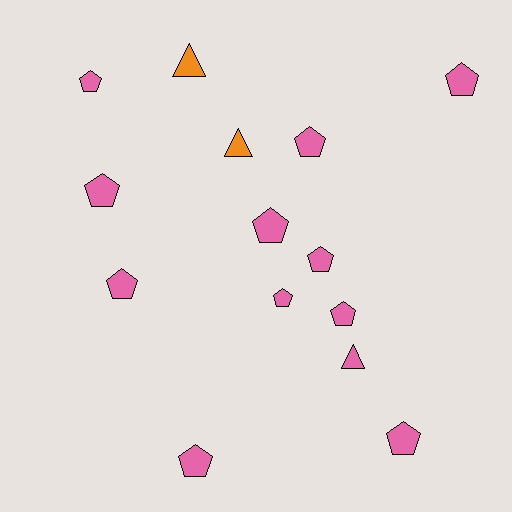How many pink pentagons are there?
There are 11 pink pentagons.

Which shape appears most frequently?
Pentagon, with 11 objects.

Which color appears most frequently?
Pink, with 12 objects.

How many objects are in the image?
There are 14 objects.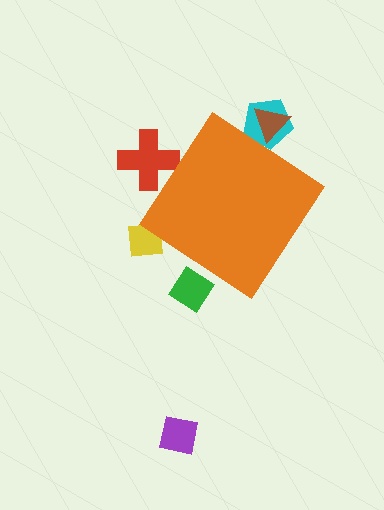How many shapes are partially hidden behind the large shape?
5 shapes are partially hidden.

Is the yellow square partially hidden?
Yes, the yellow square is partially hidden behind the orange diamond.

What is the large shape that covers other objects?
An orange diamond.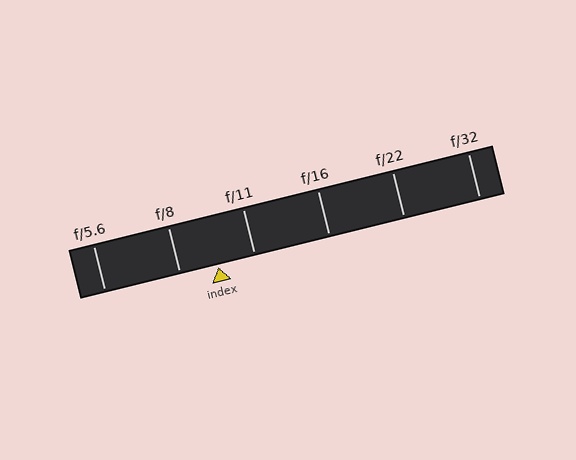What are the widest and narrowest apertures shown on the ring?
The widest aperture shown is f/5.6 and the narrowest is f/32.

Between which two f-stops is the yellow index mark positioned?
The index mark is between f/8 and f/11.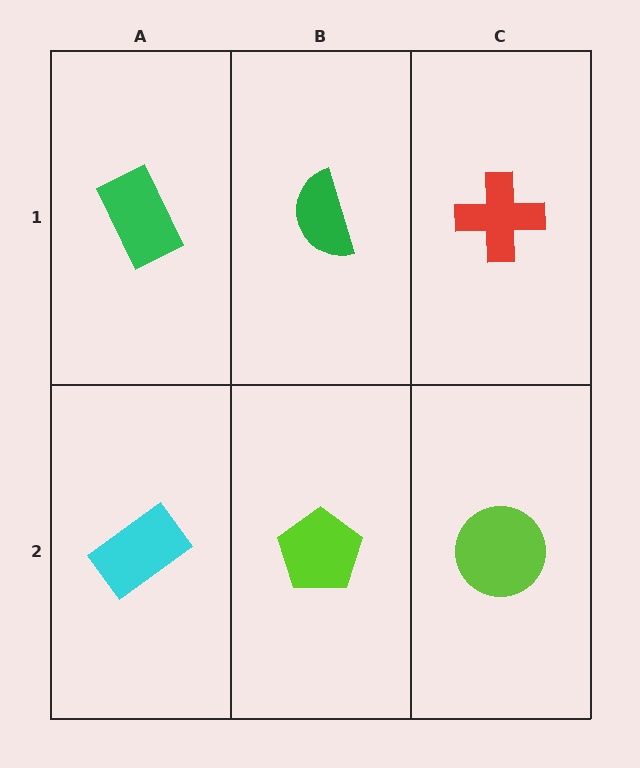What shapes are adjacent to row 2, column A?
A green rectangle (row 1, column A), a lime pentagon (row 2, column B).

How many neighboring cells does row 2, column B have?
3.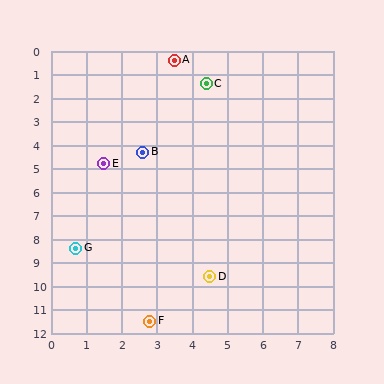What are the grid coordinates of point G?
Point G is at approximately (0.7, 8.4).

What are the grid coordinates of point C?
Point C is at approximately (4.4, 1.4).